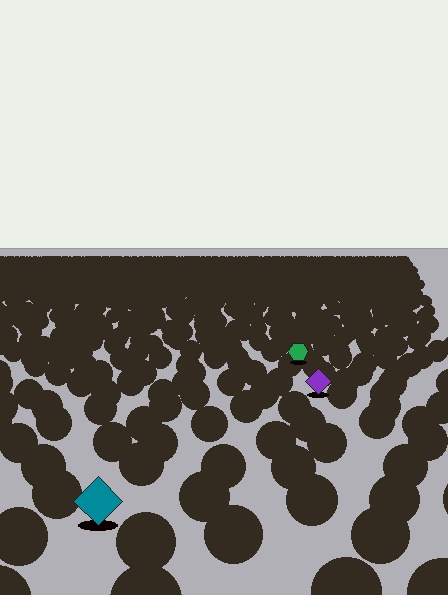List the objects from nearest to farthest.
From nearest to farthest: the teal diamond, the purple diamond, the green hexagon.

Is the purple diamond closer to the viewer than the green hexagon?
Yes. The purple diamond is closer — you can tell from the texture gradient: the ground texture is coarser near it.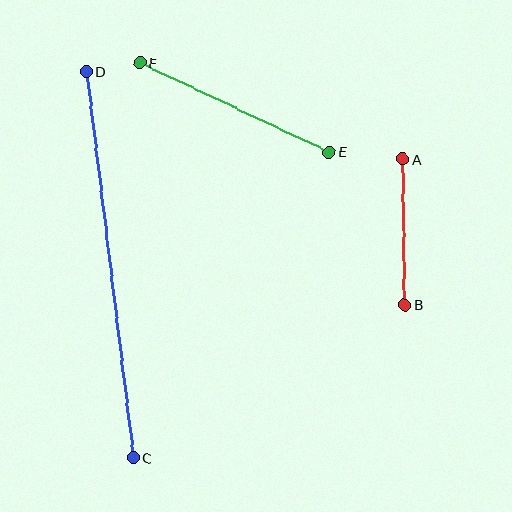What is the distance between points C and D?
The distance is approximately 389 pixels.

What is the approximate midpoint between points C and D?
The midpoint is at approximately (110, 265) pixels.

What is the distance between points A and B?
The distance is approximately 146 pixels.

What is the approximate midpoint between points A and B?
The midpoint is at approximately (404, 232) pixels.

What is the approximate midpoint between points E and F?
The midpoint is at approximately (235, 107) pixels.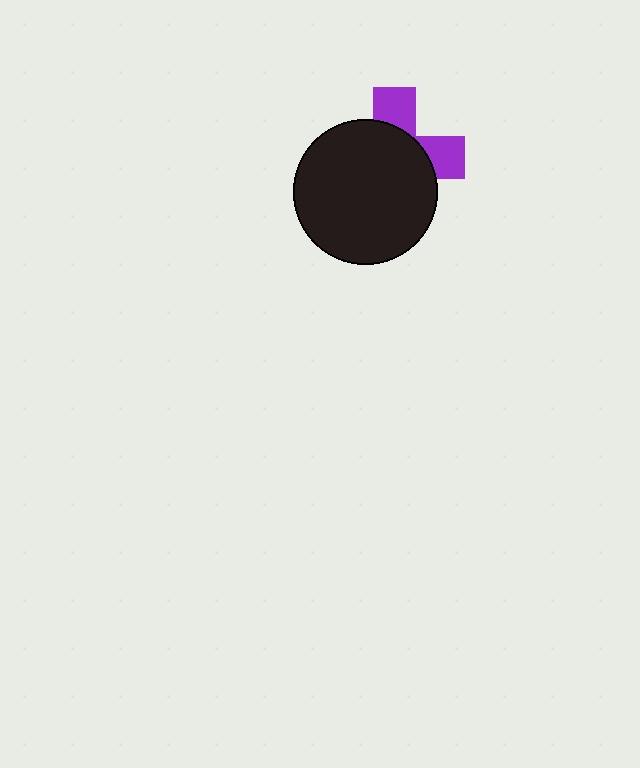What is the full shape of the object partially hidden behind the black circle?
The partially hidden object is a purple cross.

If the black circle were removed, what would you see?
You would see the complete purple cross.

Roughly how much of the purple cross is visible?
A small part of it is visible (roughly 32%).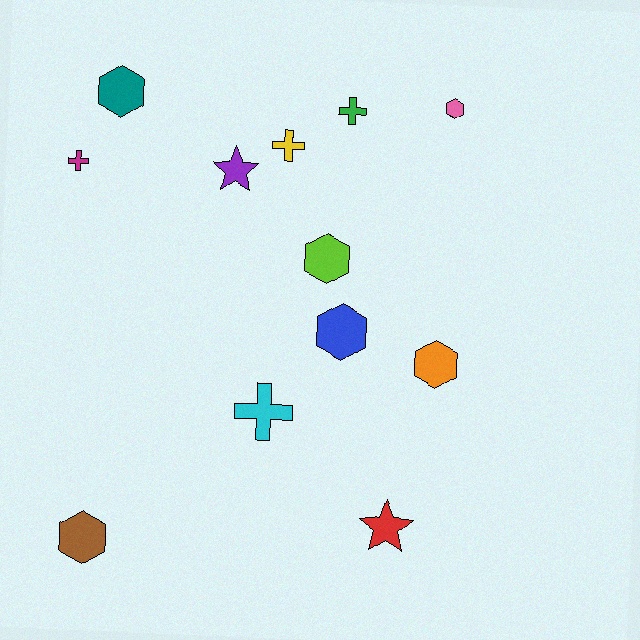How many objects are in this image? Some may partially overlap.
There are 12 objects.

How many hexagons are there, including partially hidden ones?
There are 6 hexagons.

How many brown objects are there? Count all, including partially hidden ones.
There is 1 brown object.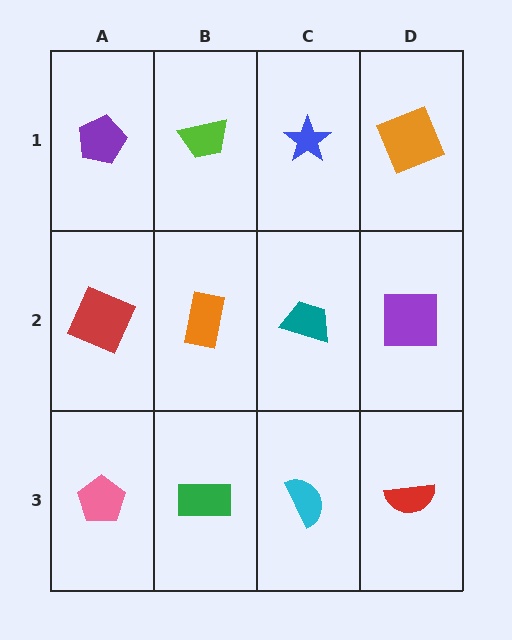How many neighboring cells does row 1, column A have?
2.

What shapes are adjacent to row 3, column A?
A red square (row 2, column A), a green rectangle (row 3, column B).